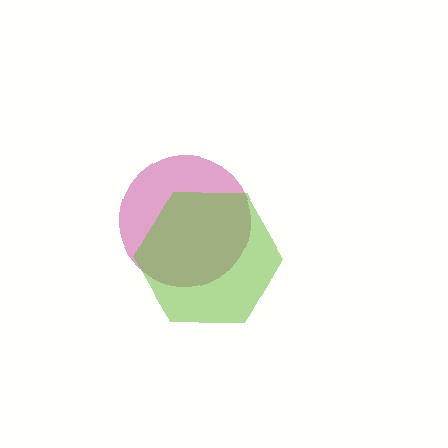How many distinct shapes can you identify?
There are 2 distinct shapes: a magenta circle, a lime hexagon.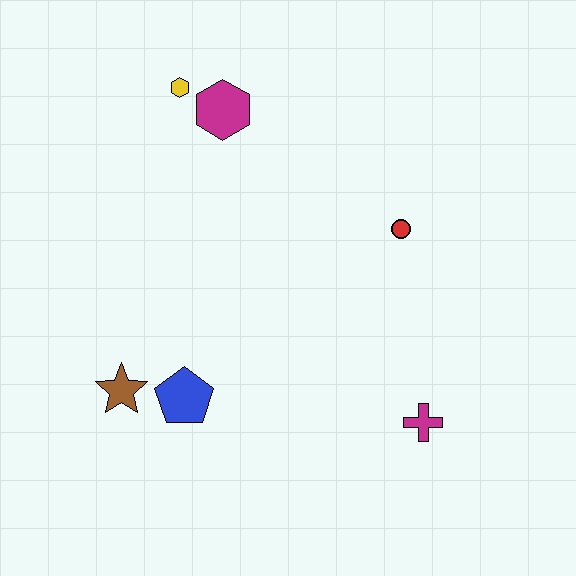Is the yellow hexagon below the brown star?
No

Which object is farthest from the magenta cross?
The yellow hexagon is farthest from the magenta cross.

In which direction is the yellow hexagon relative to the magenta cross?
The yellow hexagon is above the magenta cross.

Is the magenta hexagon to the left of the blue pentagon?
No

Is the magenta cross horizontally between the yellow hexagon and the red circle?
No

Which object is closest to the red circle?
The magenta cross is closest to the red circle.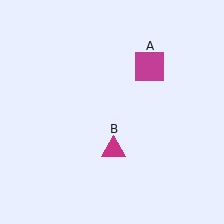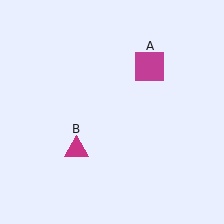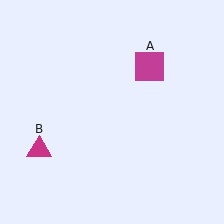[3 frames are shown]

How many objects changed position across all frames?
1 object changed position: magenta triangle (object B).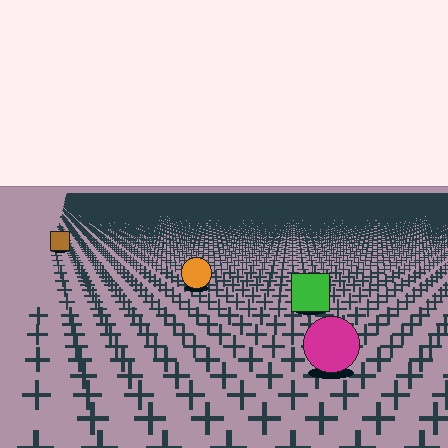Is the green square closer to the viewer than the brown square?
Yes. The green square is closer — you can tell from the texture gradient: the ground texture is coarser near it.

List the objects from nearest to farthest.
From nearest to farthest: the magenta circle, the green square, the orange circle, the brown square.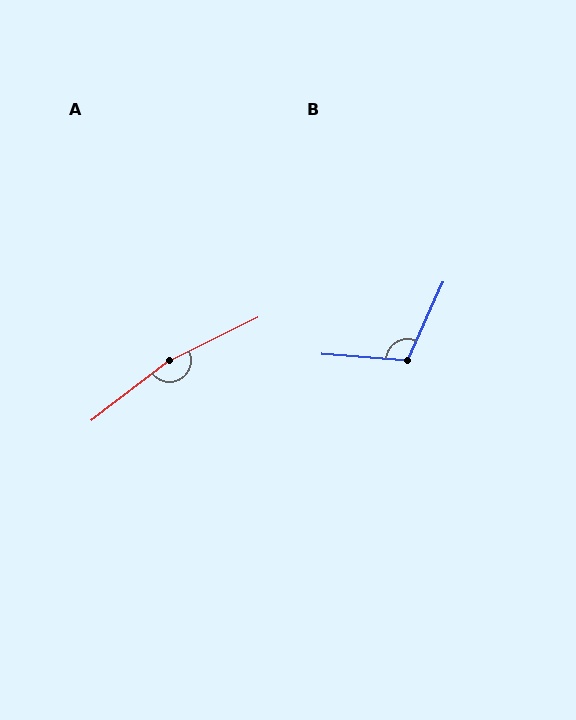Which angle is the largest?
A, at approximately 168 degrees.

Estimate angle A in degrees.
Approximately 168 degrees.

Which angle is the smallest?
B, at approximately 110 degrees.